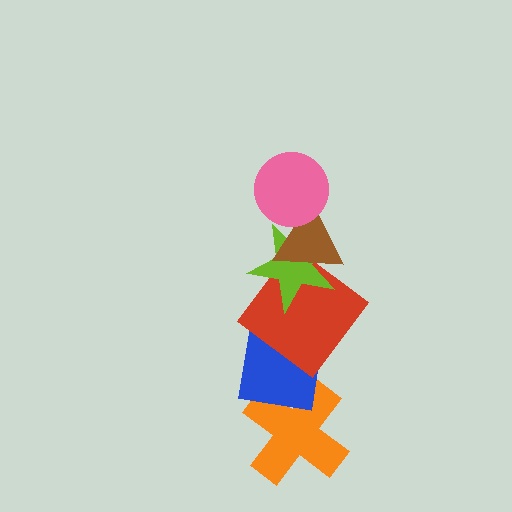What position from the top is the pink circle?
The pink circle is 1st from the top.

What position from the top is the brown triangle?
The brown triangle is 2nd from the top.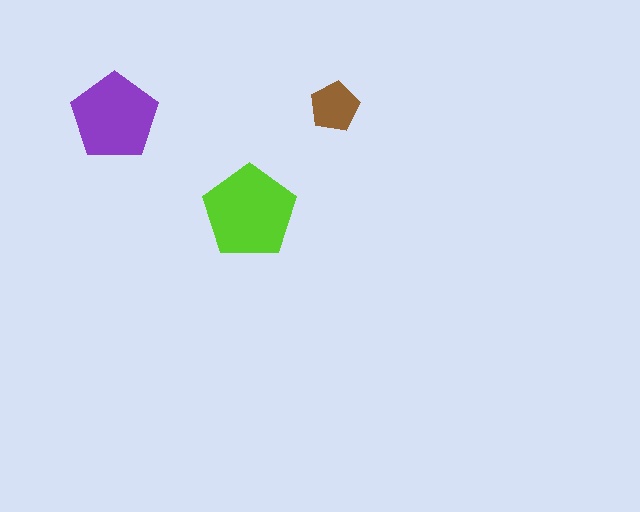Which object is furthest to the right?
The brown pentagon is rightmost.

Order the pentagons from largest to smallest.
the lime one, the purple one, the brown one.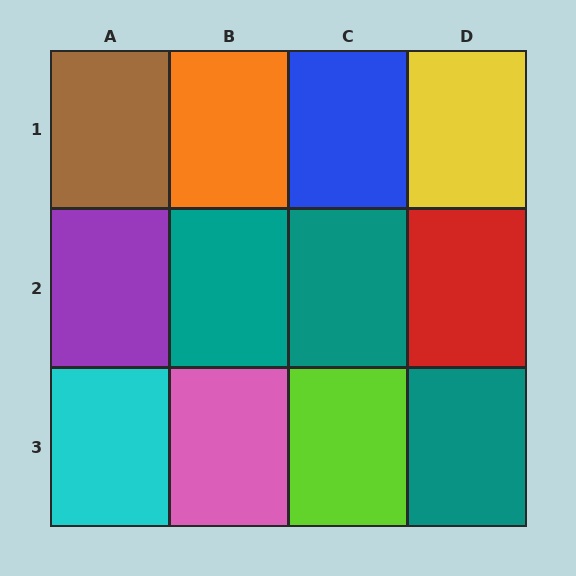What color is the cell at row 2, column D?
Red.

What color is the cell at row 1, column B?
Orange.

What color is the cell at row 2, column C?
Teal.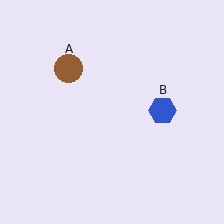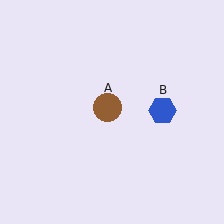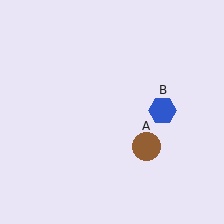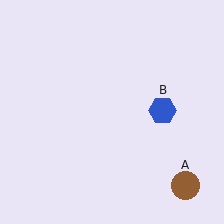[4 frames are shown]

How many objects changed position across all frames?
1 object changed position: brown circle (object A).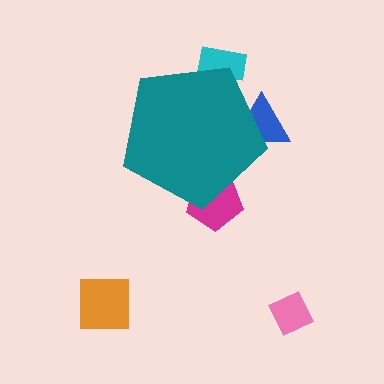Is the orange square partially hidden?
No, the orange square is fully visible.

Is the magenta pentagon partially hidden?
Yes, the magenta pentagon is partially hidden behind the teal pentagon.